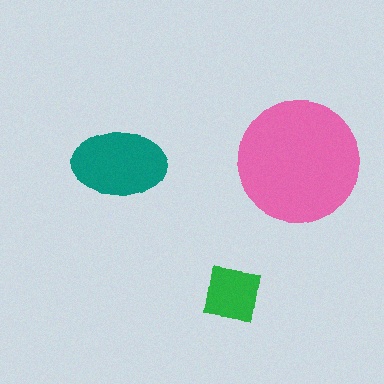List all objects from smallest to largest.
The green square, the teal ellipse, the pink circle.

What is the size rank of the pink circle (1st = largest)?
1st.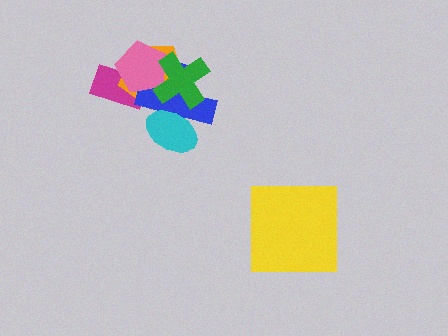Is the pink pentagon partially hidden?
Yes, it is partially covered by another shape.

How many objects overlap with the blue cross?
4 objects overlap with the blue cross.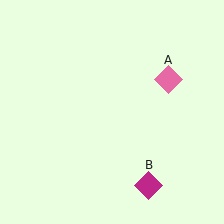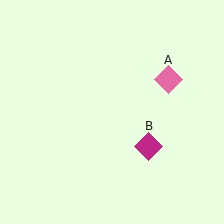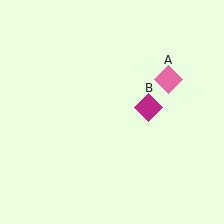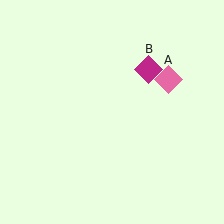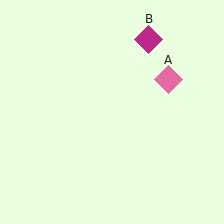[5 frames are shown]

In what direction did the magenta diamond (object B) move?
The magenta diamond (object B) moved up.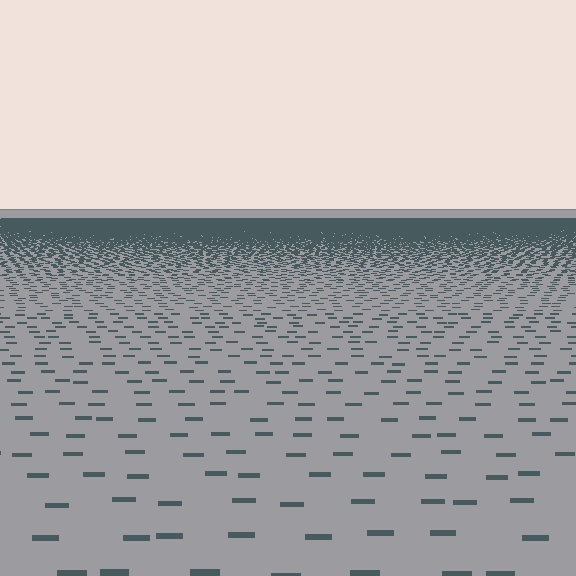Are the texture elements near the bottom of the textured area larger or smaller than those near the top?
Larger. Near the bottom, elements are closer to the viewer and appear at a bigger on-screen size.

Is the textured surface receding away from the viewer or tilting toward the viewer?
The surface is receding away from the viewer. Texture elements get smaller and denser toward the top.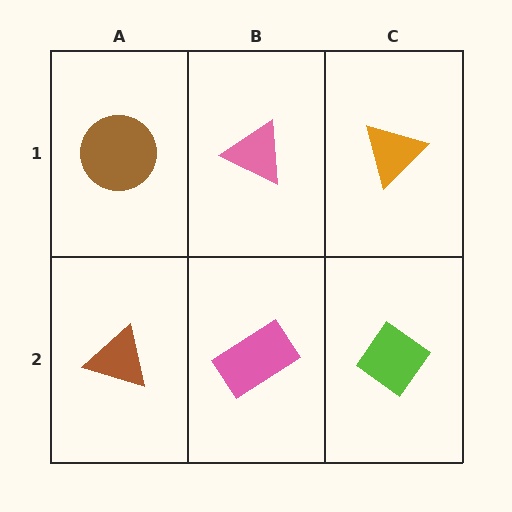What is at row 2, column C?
A lime diamond.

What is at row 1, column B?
A pink triangle.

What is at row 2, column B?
A pink rectangle.